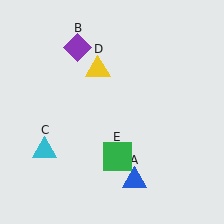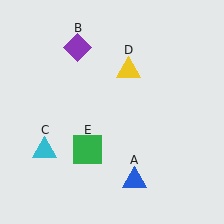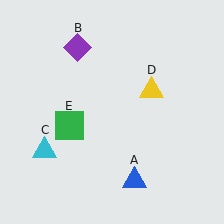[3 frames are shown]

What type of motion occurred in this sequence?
The yellow triangle (object D), green square (object E) rotated clockwise around the center of the scene.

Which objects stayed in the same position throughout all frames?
Blue triangle (object A) and purple diamond (object B) and cyan triangle (object C) remained stationary.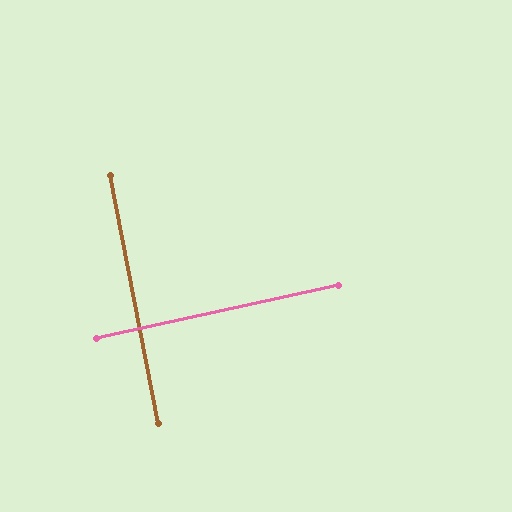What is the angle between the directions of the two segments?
Approximately 89 degrees.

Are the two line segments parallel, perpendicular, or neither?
Perpendicular — they meet at approximately 89°.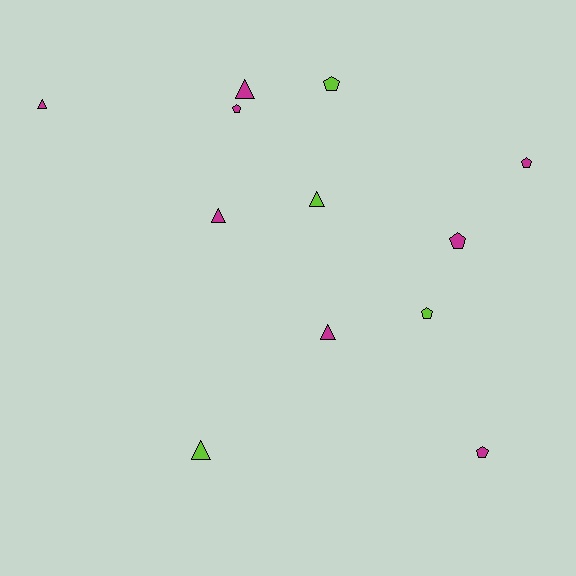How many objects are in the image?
There are 12 objects.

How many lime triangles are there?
There are 2 lime triangles.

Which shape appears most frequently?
Triangle, with 6 objects.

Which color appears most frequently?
Magenta, with 8 objects.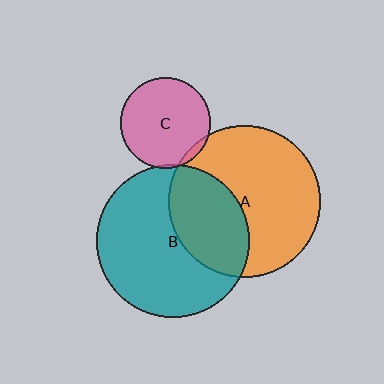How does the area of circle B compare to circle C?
Approximately 2.9 times.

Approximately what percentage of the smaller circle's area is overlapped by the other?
Approximately 35%.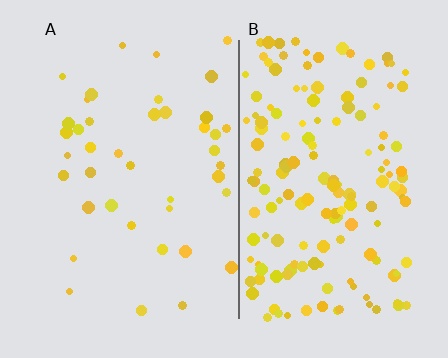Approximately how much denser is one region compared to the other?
Approximately 3.8× — region B over region A.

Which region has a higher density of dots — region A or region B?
B (the right).